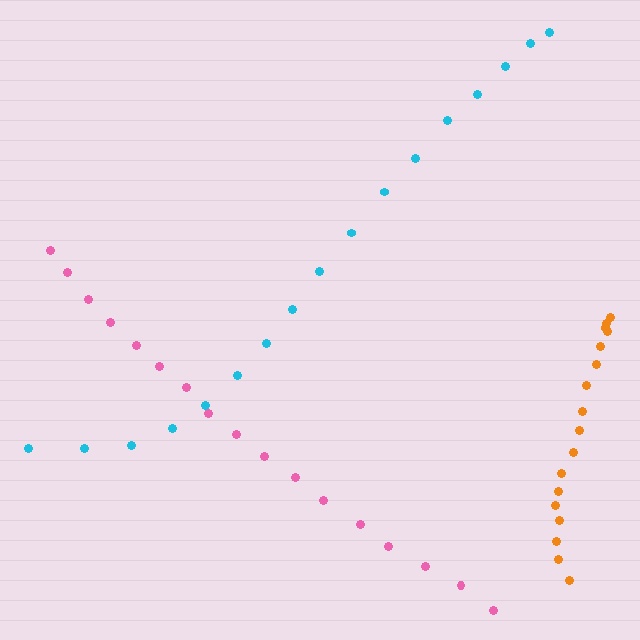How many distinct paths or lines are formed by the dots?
There are 3 distinct paths.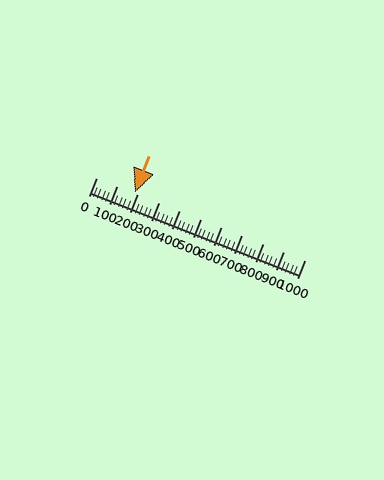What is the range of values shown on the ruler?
The ruler shows values from 0 to 1000.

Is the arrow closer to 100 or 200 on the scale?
The arrow is closer to 200.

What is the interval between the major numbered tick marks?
The major tick marks are spaced 100 units apart.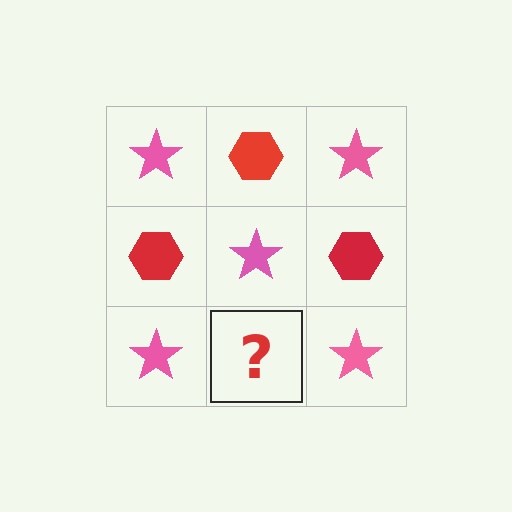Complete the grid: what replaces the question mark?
The question mark should be replaced with a red hexagon.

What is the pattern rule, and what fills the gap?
The rule is that it alternates pink star and red hexagon in a checkerboard pattern. The gap should be filled with a red hexagon.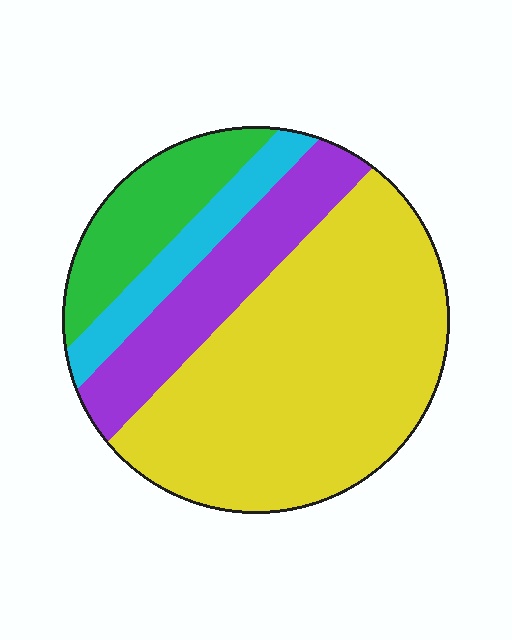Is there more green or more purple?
Purple.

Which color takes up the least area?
Cyan, at roughly 10%.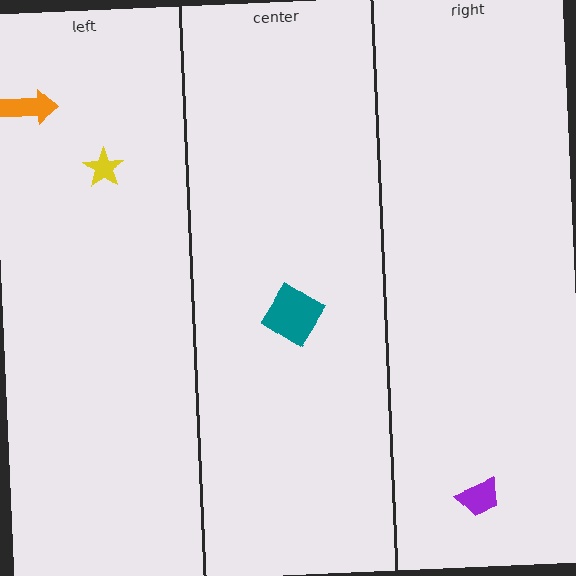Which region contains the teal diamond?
The center region.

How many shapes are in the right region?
1.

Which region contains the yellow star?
The left region.